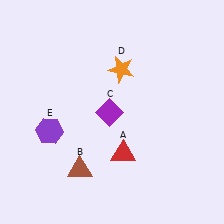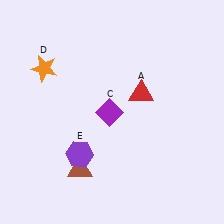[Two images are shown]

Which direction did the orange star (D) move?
The orange star (D) moved left.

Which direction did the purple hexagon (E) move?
The purple hexagon (E) moved right.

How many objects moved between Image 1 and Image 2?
3 objects moved between the two images.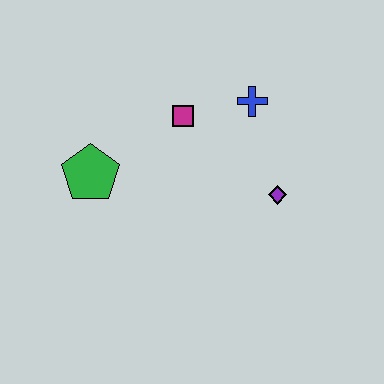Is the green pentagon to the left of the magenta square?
Yes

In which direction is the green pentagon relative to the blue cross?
The green pentagon is to the left of the blue cross.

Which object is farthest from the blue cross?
The green pentagon is farthest from the blue cross.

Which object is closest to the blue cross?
The magenta square is closest to the blue cross.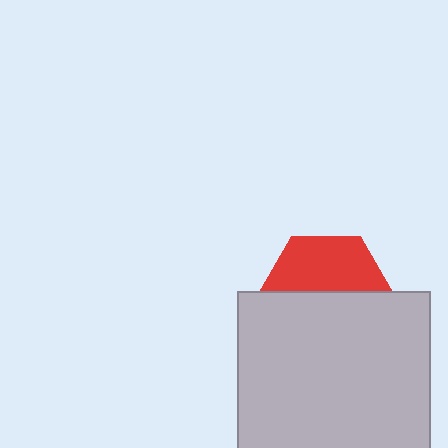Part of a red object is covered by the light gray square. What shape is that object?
It is a hexagon.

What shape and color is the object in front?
The object in front is a light gray square.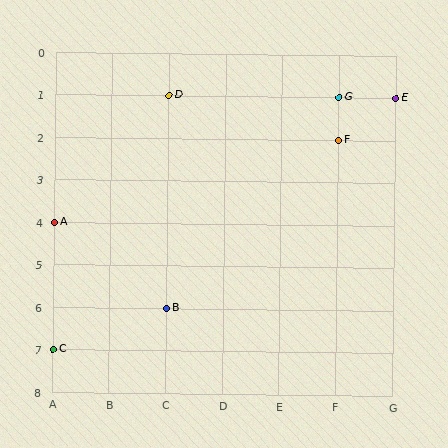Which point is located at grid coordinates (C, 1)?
Point D is at (C, 1).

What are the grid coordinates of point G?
Point G is at grid coordinates (F, 1).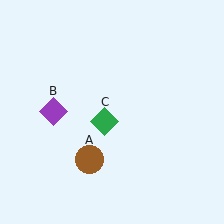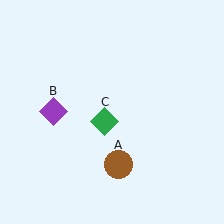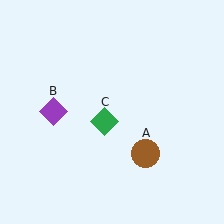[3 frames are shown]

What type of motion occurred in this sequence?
The brown circle (object A) rotated counterclockwise around the center of the scene.